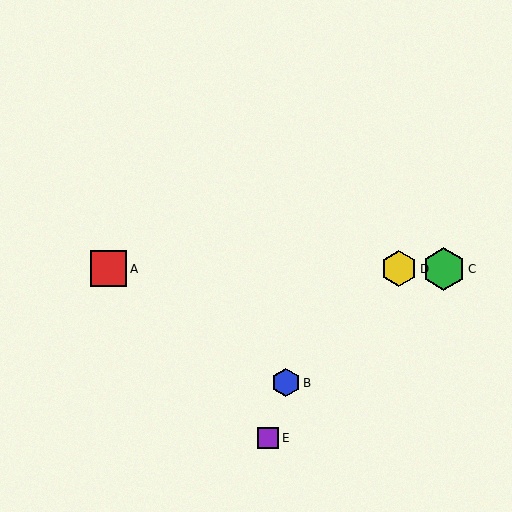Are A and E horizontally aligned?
No, A is at y≈269 and E is at y≈438.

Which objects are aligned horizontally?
Objects A, C, D are aligned horizontally.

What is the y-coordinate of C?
Object C is at y≈269.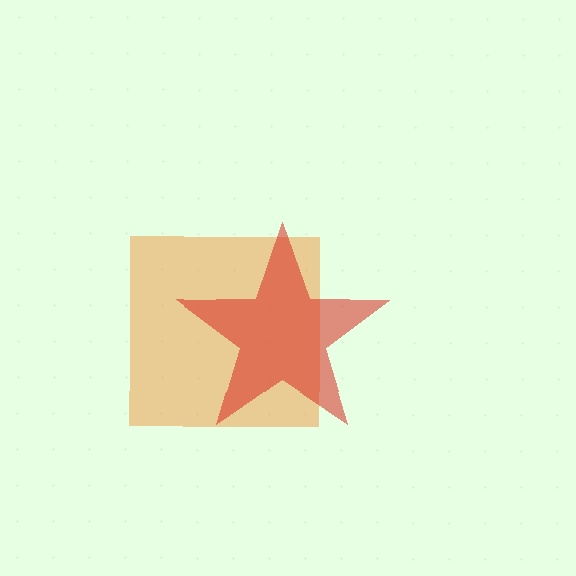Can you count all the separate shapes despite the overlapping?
Yes, there are 2 separate shapes.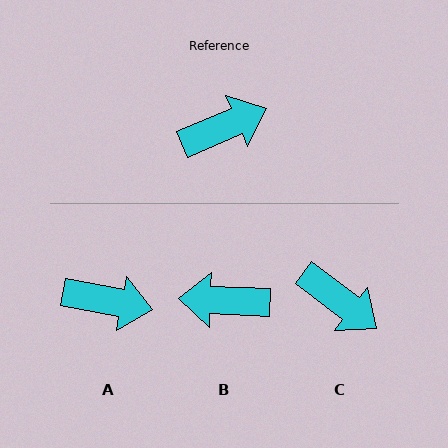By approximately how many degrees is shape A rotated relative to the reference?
Approximately 34 degrees clockwise.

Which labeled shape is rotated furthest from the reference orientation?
B, about 155 degrees away.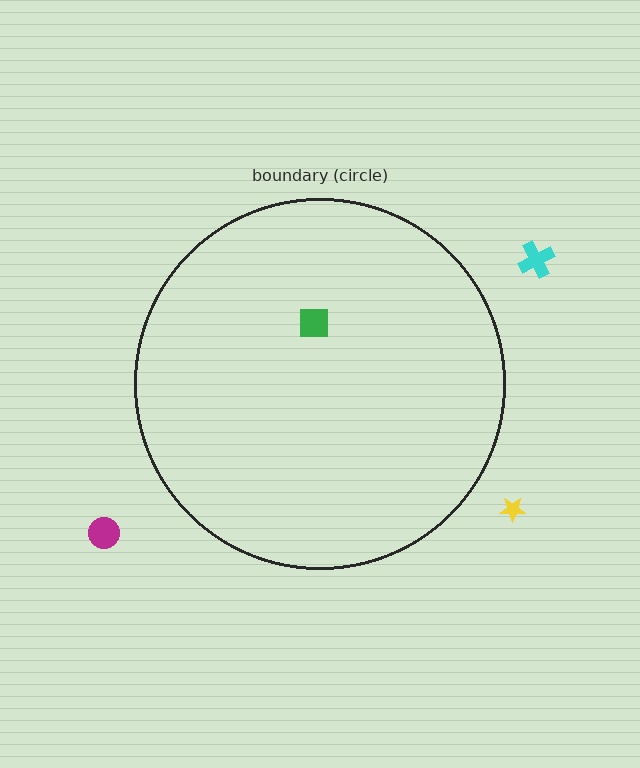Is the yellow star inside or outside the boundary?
Outside.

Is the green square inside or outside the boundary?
Inside.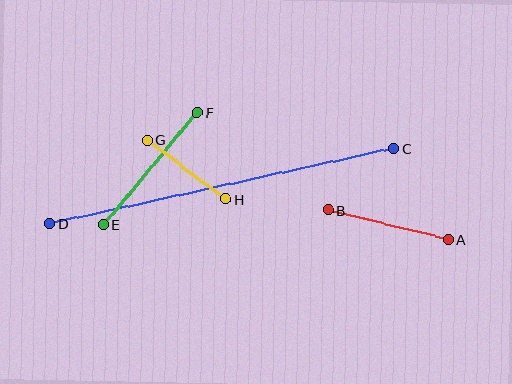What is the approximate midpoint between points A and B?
The midpoint is at approximately (388, 225) pixels.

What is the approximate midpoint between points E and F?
The midpoint is at approximately (151, 169) pixels.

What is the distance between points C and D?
The distance is approximately 352 pixels.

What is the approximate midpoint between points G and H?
The midpoint is at approximately (186, 170) pixels.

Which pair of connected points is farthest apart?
Points C and D are farthest apart.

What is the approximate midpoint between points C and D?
The midpoint is at approximately (222, 186) pixels.